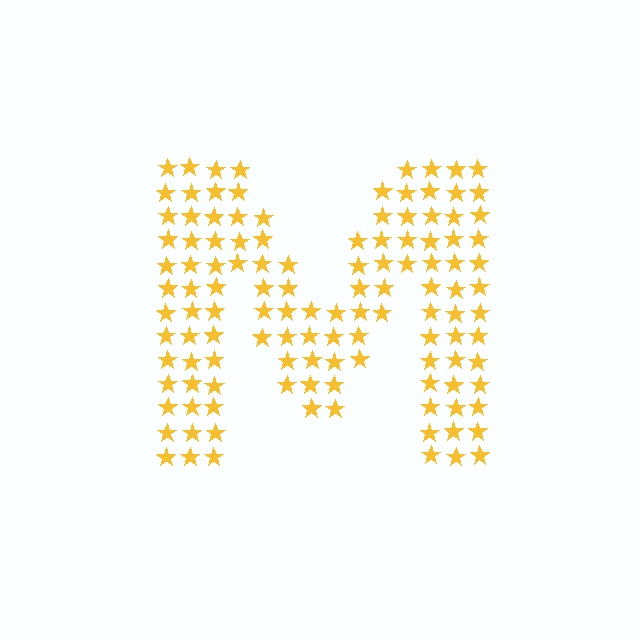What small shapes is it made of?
It is made of small stars.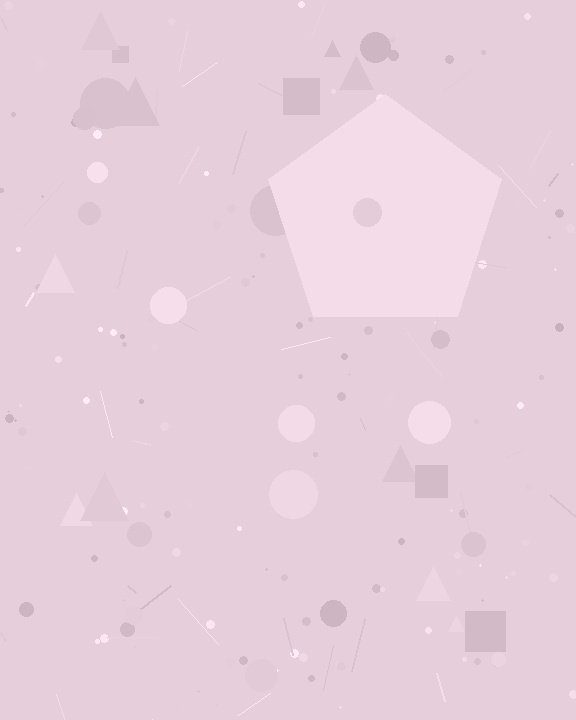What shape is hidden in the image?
A pentagon is hidden in the image.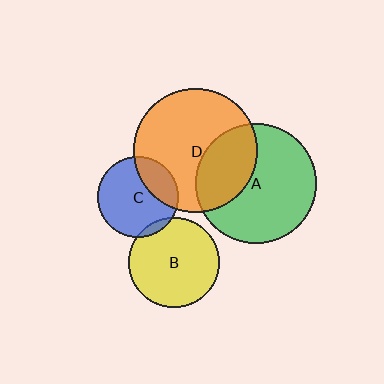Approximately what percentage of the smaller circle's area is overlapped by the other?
Approximately 35%.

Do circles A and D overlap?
Yes.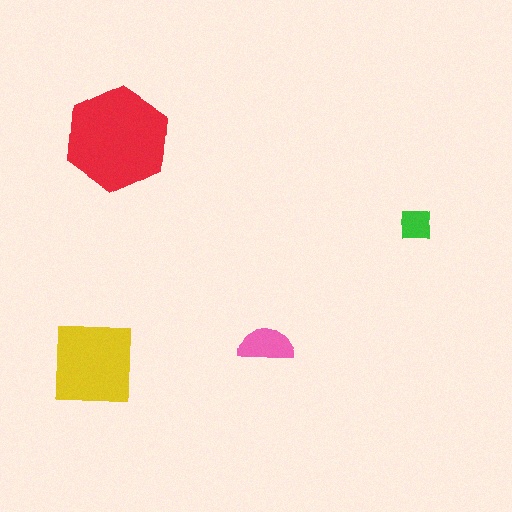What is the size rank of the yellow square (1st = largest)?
2nd.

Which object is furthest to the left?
The yellow square is leftmost.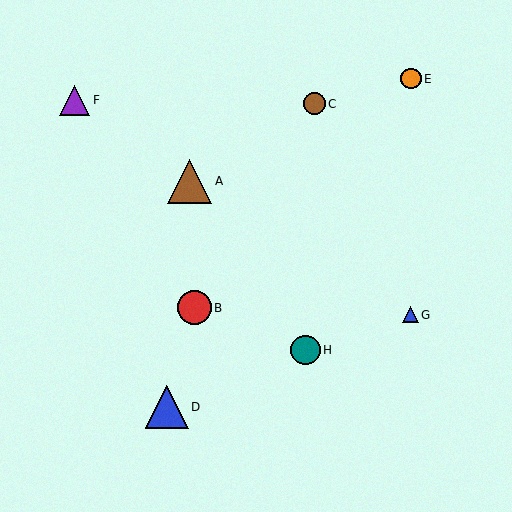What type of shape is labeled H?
Shape H is a teal circle.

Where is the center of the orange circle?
The center of the orange circle is at (411, 79).